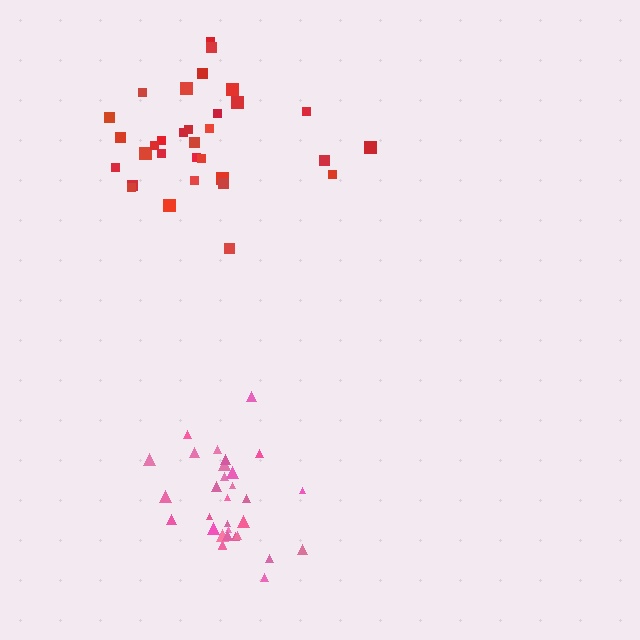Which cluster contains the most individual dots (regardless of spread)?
Red (32).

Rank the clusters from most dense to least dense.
pink, red.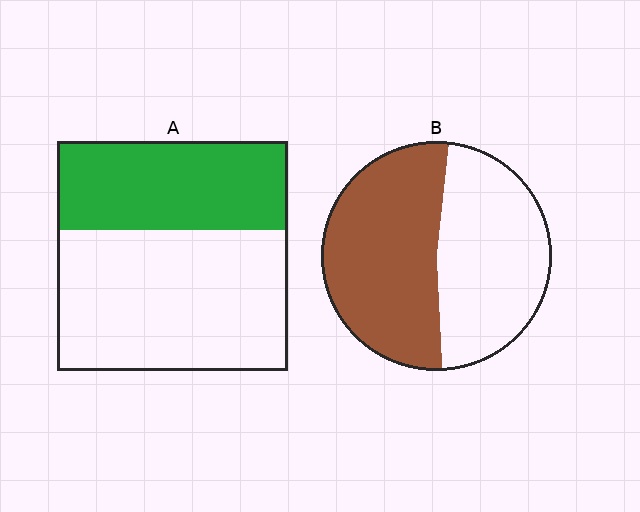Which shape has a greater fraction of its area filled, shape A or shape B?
Shape B.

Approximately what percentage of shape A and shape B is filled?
A is approximately 40% and B is approximately 55%.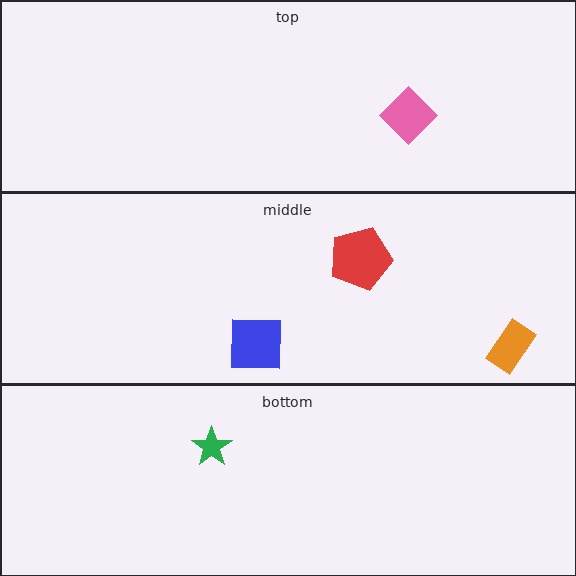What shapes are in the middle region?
The red pentagon, the orange rectangle, the blue square.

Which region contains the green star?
The bottom region.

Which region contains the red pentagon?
The middle region.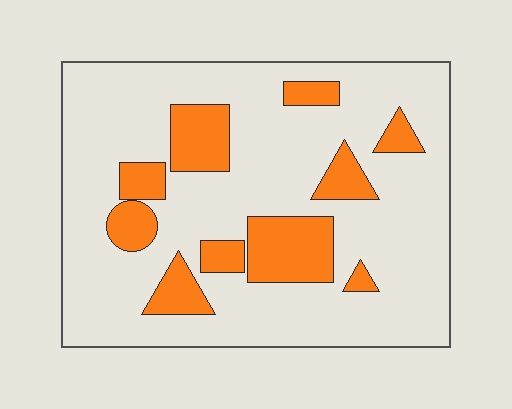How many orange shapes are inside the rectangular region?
10.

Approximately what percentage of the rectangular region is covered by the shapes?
Approximately 20%.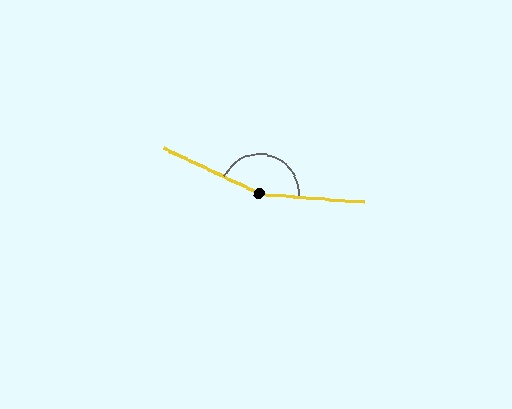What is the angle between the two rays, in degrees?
Approximately 160 degrees.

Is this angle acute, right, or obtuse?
It is obtuse.